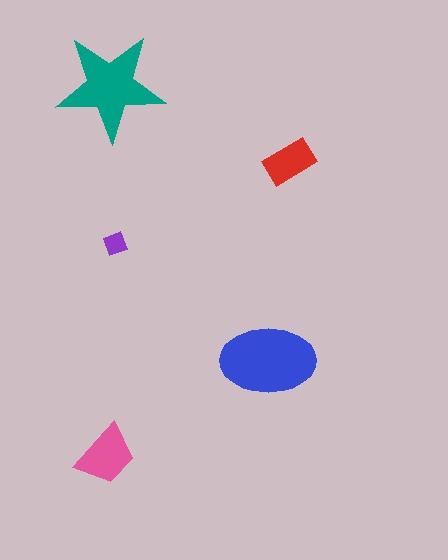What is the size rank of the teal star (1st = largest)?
2nd.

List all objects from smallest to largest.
The purple diamond, the red rectangle, the pink trapezoid, the teal star, the blue ellipse.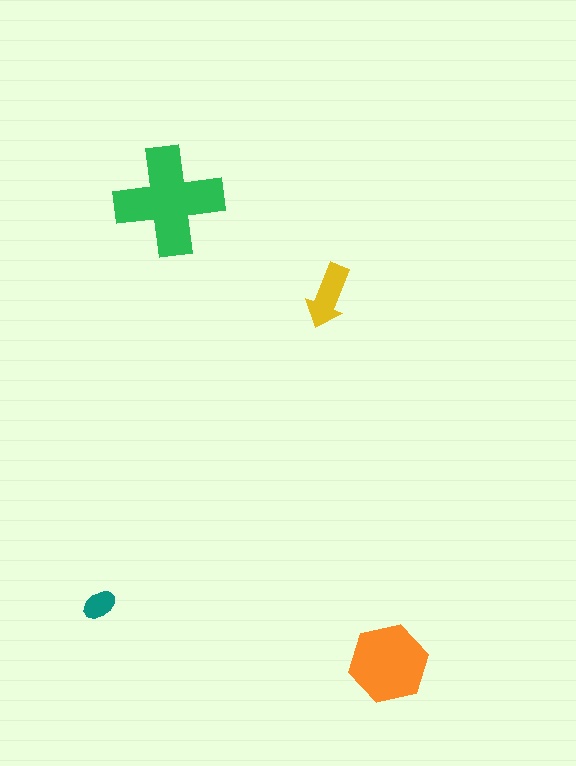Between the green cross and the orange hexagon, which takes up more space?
The green cross.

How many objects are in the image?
There are 4 objects in the image.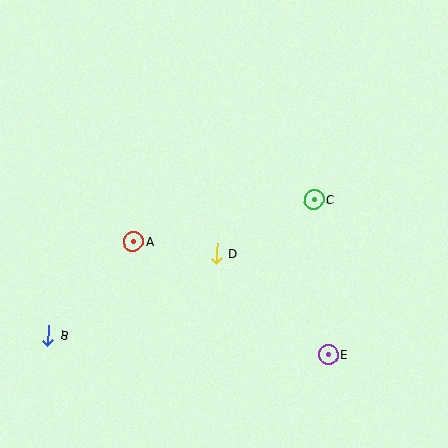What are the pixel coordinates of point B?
Point B is at (48, 335).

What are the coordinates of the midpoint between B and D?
The midpoint between B and D is at (132, 294).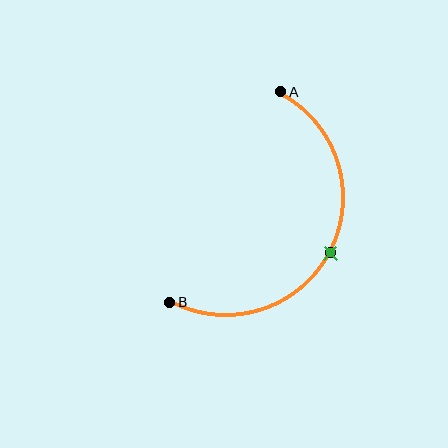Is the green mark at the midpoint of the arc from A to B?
Yes. The green mark lies on the arc at equal arc-length from both A and B — it is the arc midpoint.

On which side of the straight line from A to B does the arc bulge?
The arc bulges to the right of the straight line connecting A and B.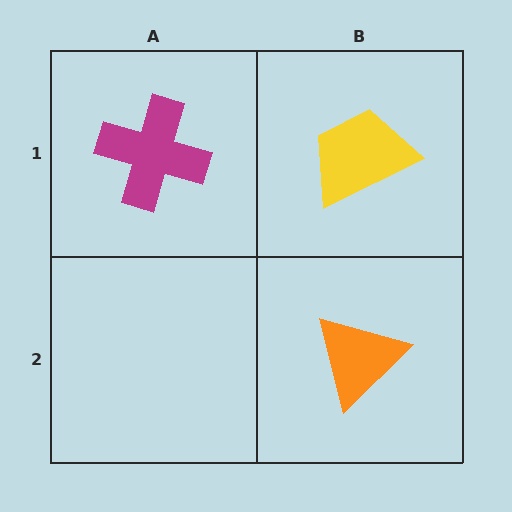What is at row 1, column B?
A yellow trapezoid.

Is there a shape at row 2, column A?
No, that cell is empty.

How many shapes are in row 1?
2 shapes.